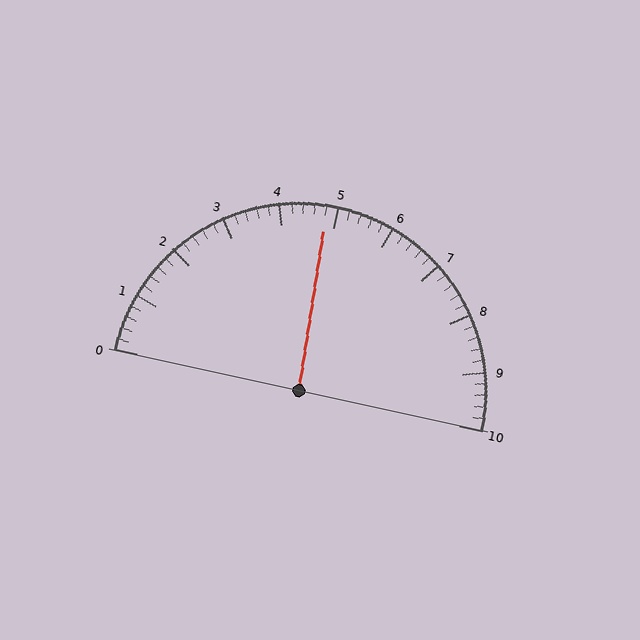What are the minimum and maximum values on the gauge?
The gauge ranges from 0 to 10.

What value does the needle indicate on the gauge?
The needle indicates approximately 4.8.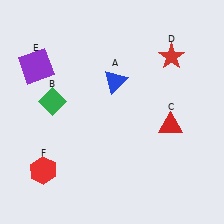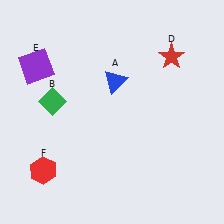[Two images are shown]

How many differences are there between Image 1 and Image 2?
There is 1 difference between the two images.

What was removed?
The red triangle (C) was removed in Image 2.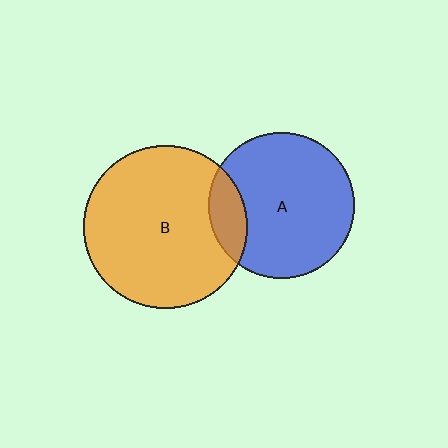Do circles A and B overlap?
Yes.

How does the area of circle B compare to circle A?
Approximately 1.2 times.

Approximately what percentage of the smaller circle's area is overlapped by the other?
Approximately 15%.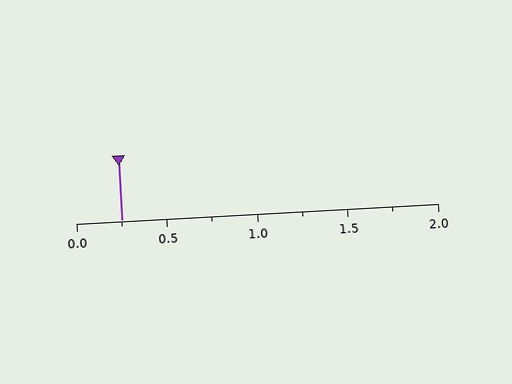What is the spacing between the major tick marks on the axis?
The major ticks are spaced 0.5 apart.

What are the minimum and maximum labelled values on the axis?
The axis runs from 0.0 to 2.0.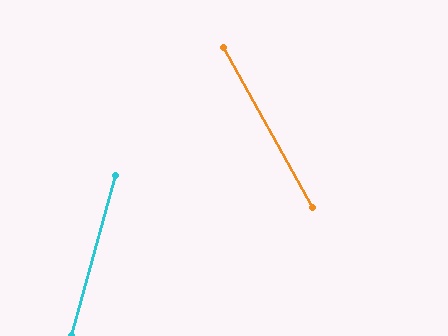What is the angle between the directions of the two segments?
Approximately 45 degrees.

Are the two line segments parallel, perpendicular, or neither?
Neither parallel nor perpendicular — they differ by about 45°.